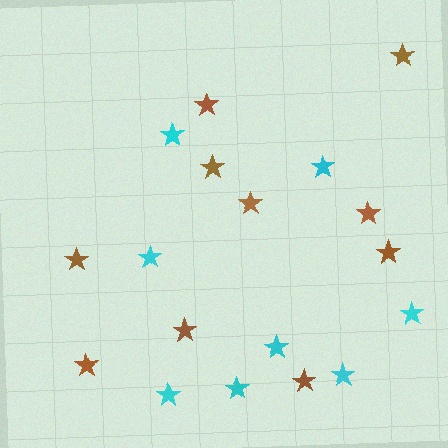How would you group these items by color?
There are 2 groups: one group of brown stars (10) and one group of cyan stars (8).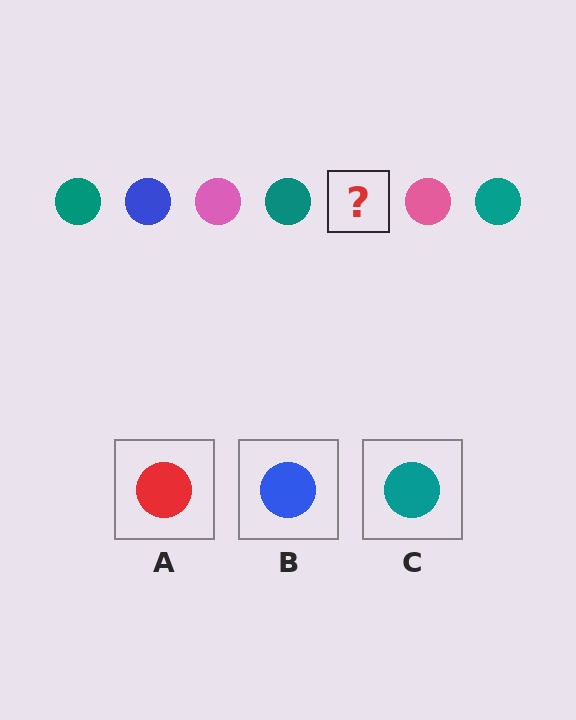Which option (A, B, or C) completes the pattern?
B.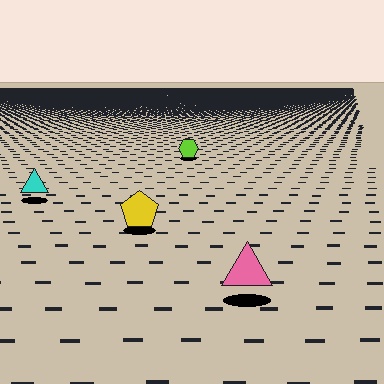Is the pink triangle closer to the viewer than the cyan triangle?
Yes. The pink triangle is closer — you can tell from the texture gradient: the ground texture is coarser near it.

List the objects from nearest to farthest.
From nearest to farthest: the pink triangle, the yellow pentagon, the cyan triangle, the lime hexagon.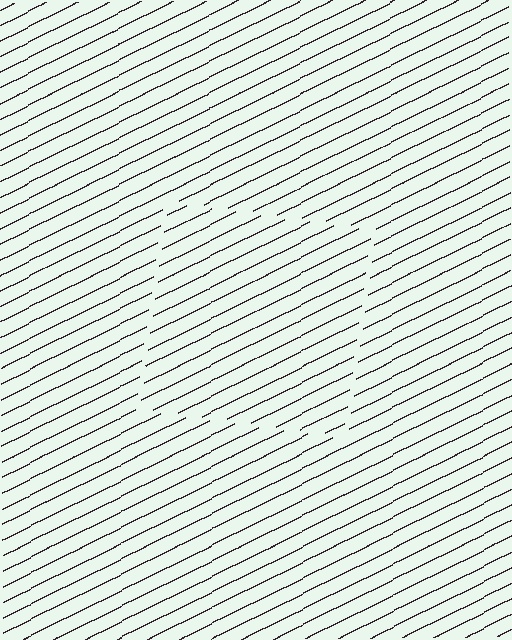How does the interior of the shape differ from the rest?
The interior of the shape contains the same grating, shifted by half a period — the contour is defined by the phase discontinuity where line-ends from the inner and outer gratings abut.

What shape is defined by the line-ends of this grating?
An illusory square. The interior of the shape contains the same grating, shifted by half a period — the contour is defined by the phase discontinuity where line-ends from the inner and outer gratings abut.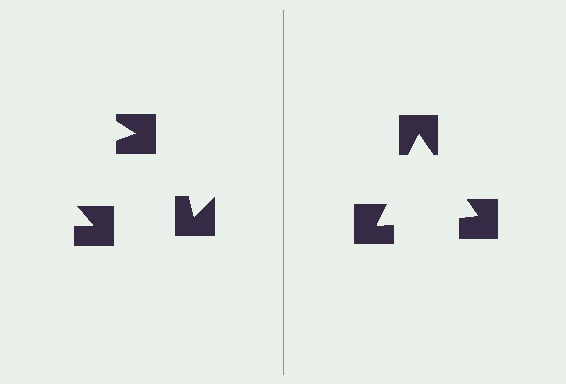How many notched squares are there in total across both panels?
6 — 3 on each side.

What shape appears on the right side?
An illusory triangle.